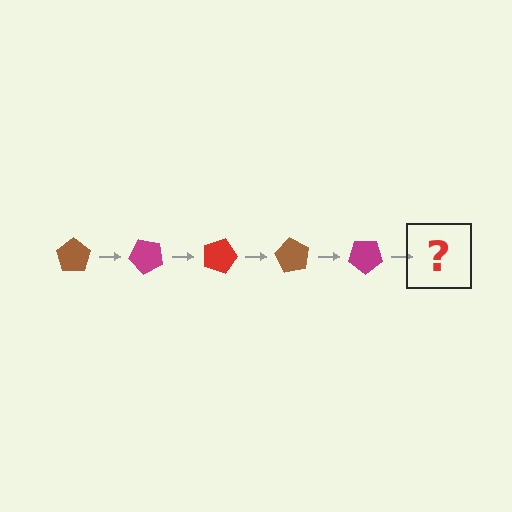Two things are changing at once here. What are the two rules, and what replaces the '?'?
The two rules are that it rotates 45 degrees each step and the color cycles through brown, magenta, and red. The '?' should be a red pentagon, rotated 225 degrees from the start.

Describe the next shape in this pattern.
It should be a red pentagon, rotated 225 degrees from the start.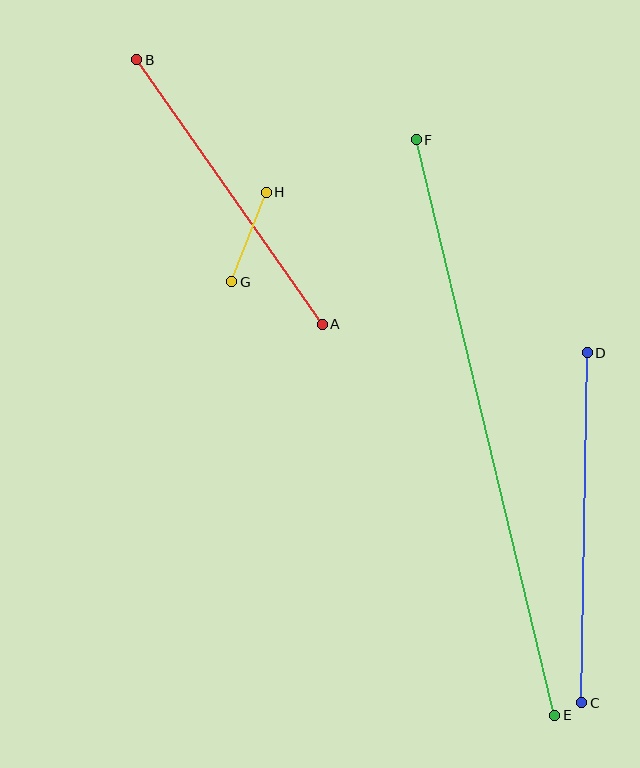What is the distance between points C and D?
The distance is approximately 350 pixels.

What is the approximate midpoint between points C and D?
The midpoint is at approximately (584, 528) pixels.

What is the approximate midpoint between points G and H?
The midpoint is at approximately (249, 237) pixels.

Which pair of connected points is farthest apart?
Points E and F are farthest apart.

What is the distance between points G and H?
The distance is approximately 96 pixels.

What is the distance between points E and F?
The distance is approximately 592 pixels.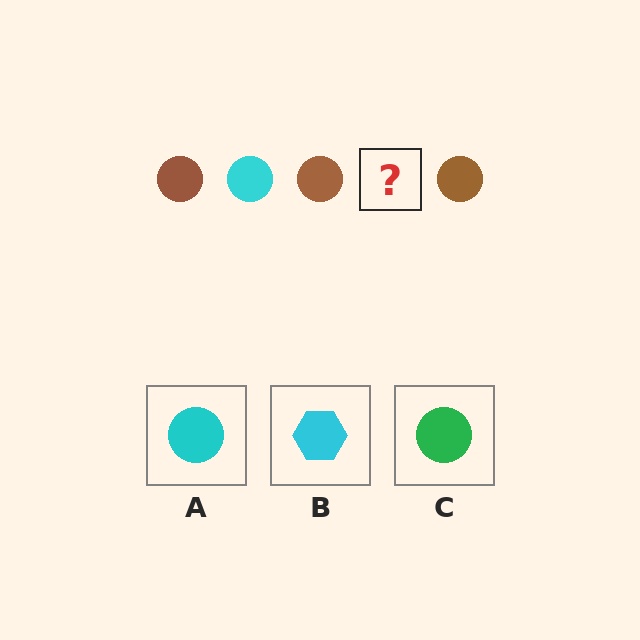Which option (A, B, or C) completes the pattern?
A.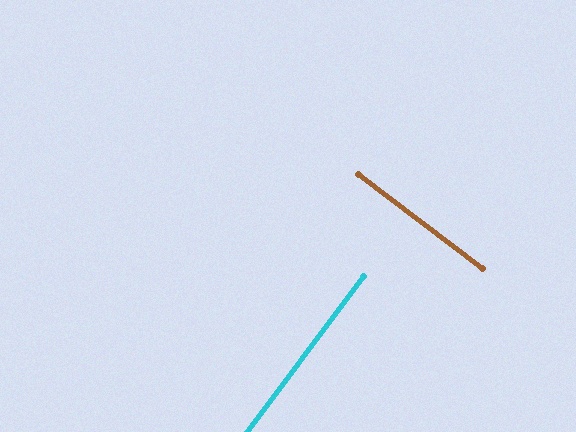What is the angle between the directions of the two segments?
Approximately 89 degrees.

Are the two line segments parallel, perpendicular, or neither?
Perpendicular — they meet at approximately 89°.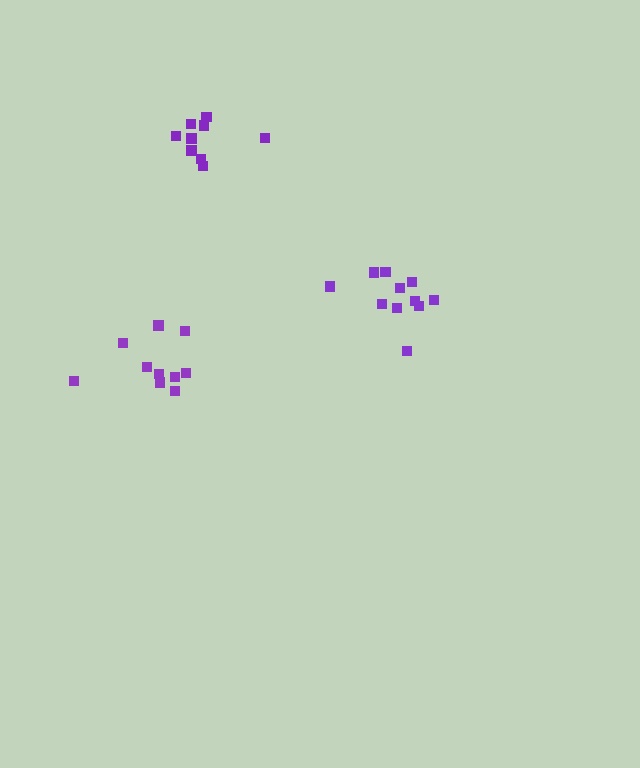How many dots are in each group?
Group 1: 11 dots, Group 2: 10 dots, Group 3: 9 dots (30 total).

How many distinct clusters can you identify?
There are 3 distinct clusters.